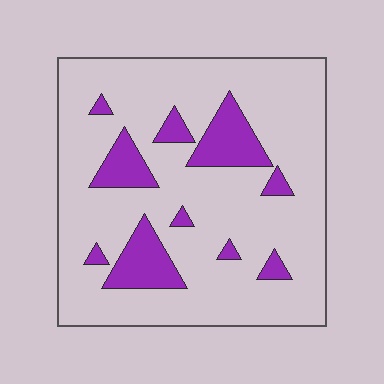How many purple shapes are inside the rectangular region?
10.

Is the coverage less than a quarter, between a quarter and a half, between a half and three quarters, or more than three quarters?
Less than a quarter.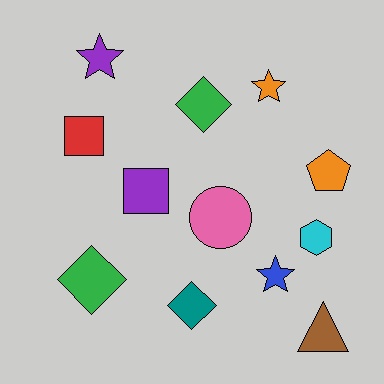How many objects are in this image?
There are 12 objects.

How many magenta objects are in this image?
There are no magenta objects.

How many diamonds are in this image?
There are 3 diamonds.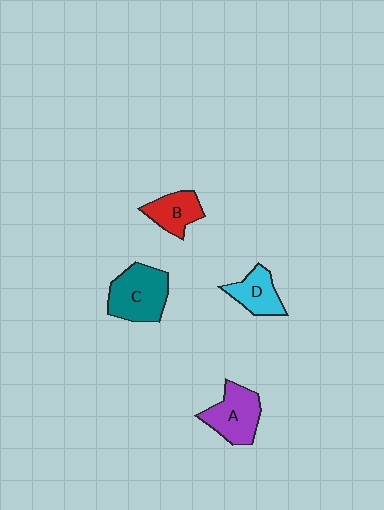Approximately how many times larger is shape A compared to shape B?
Approximately 1.4 times.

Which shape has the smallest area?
Shape B (red).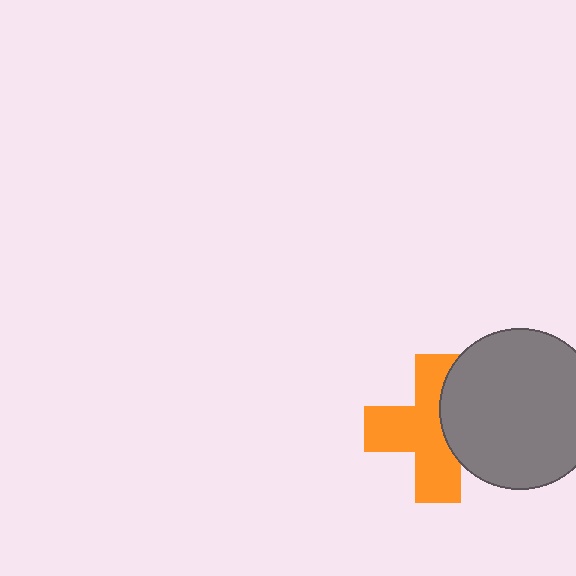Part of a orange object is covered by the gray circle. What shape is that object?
It is a cross.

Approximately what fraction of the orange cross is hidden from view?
Roughly 35% of the orange cross is hidden behind the gray circle.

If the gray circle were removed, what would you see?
You would see the complete orange cross.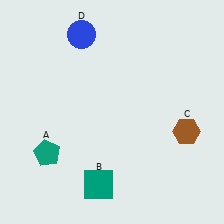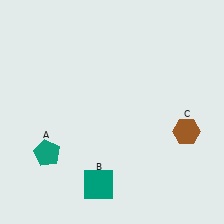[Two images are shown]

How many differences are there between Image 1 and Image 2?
There is 1 difference between the two images.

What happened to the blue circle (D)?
The blue circle (D) was removed in Image 2. It was in the top-left area of Image 1.